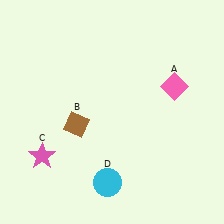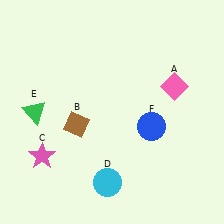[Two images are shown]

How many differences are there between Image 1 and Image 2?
There are 2 differences between the two images.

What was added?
A green triangle (E), a blue circle (F) were added in Image 2.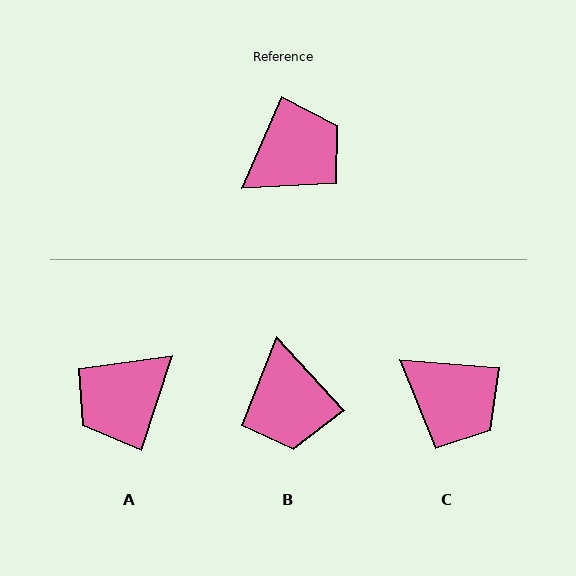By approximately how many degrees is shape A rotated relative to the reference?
Approximately 175 degrees clockwise.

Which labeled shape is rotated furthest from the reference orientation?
A, about 175 degrees away.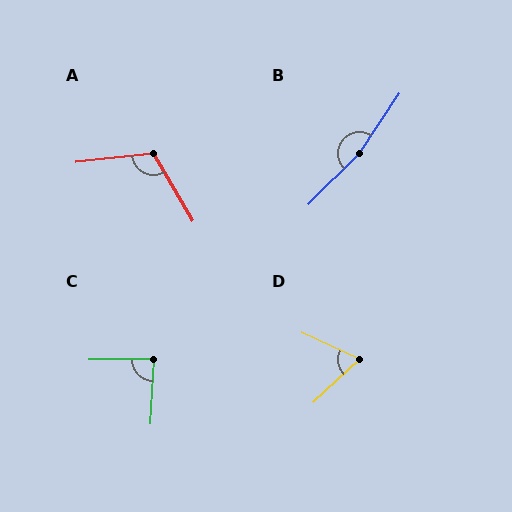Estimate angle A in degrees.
Approximately 114 degrees.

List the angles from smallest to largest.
D (68°), C (87°), A (114°), B (169°).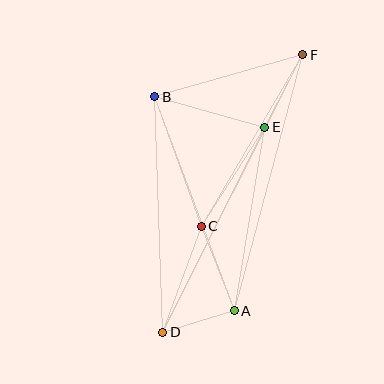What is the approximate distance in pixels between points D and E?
The distance between D and E is approximately 229 pixels.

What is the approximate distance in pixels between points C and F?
The distance between C and F is approximately 199 pixels.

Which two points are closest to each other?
Points A and D are closest to each other.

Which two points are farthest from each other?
Points D and F are farthest from each other.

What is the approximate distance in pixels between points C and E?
The distance between C and E is approximately 118 pixels.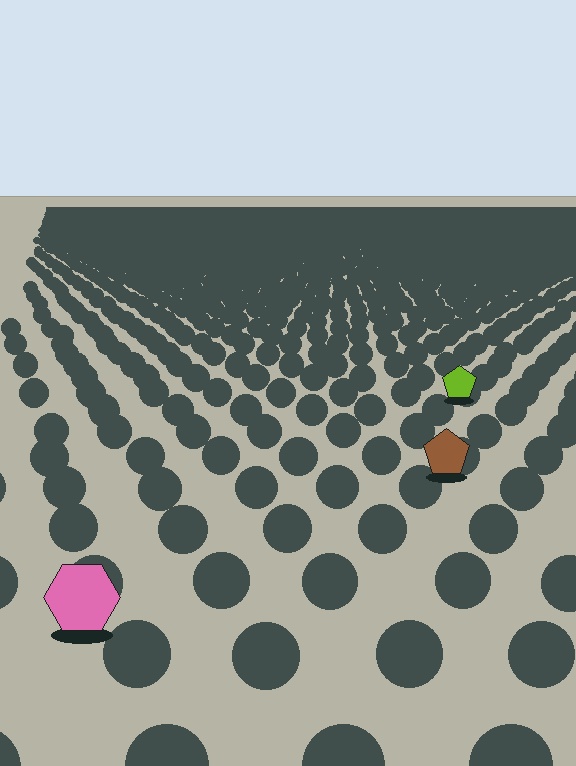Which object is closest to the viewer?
The pink hexagon is closest. The texture marks near it are larger and more spread out.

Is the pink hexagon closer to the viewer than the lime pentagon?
Yes. The pink hexagon is closer — you can tell from the texture gradient: the ground texture is coarser near it.